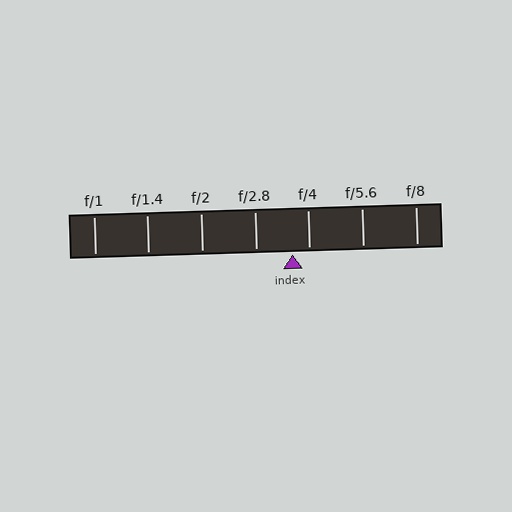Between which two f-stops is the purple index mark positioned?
The index mark is between f/2.8 and f/4.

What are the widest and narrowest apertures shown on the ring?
The widest aperture shown is f/1 and the narrowest is f/8.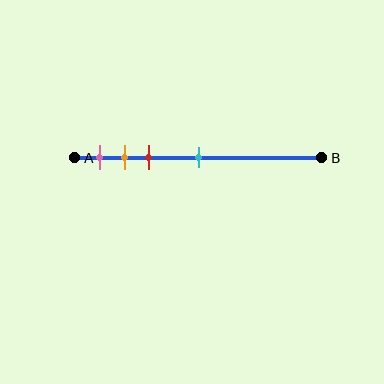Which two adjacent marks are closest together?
The orange and red marks are the closest adjacent pair.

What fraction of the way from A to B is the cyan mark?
The cyan mark is approximately 50% (0.5) of the way from A to B.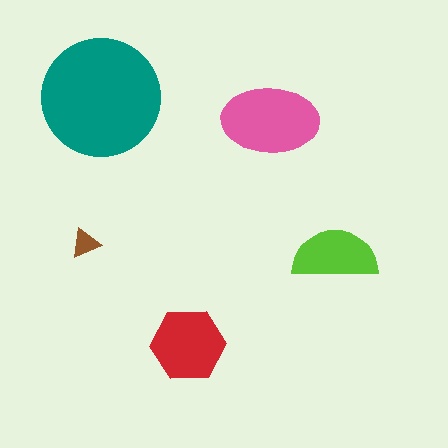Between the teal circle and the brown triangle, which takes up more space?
The teal circle.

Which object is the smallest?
The brown triangle.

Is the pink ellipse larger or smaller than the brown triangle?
Larger.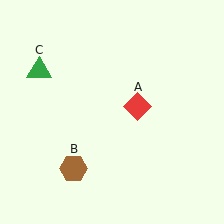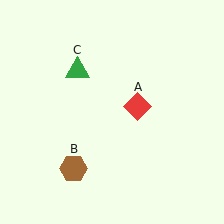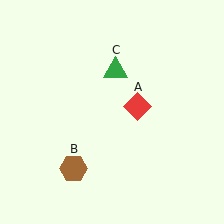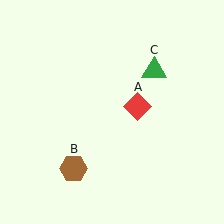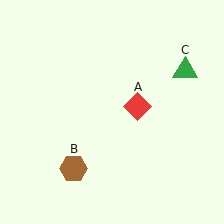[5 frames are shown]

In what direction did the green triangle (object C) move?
The green triangle (object C) moved right.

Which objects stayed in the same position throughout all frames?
Red diamond (object A) and brown hexagon (object B) remained stationary.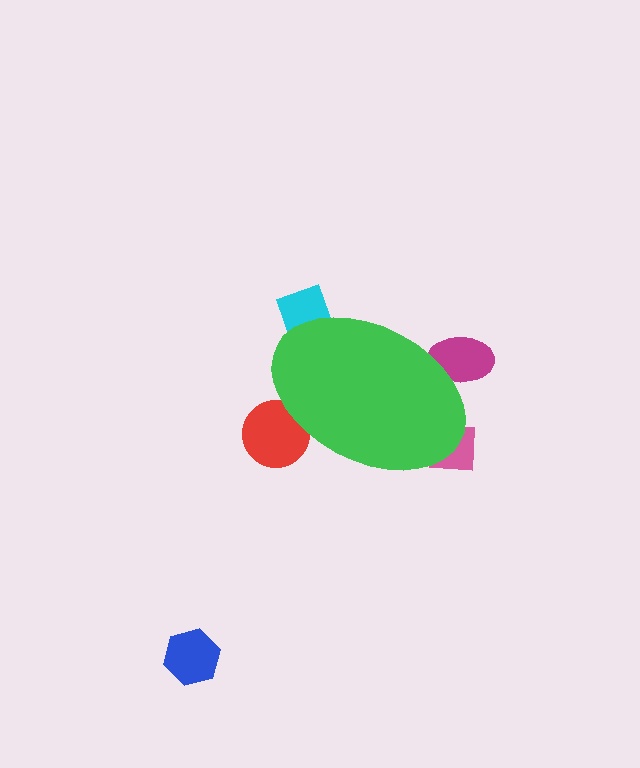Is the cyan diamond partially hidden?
Yes, the cyan diamond is partially hidden behind the green ellipse.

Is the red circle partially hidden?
Yes, the red circle is partially hidden behind the green ellipse.